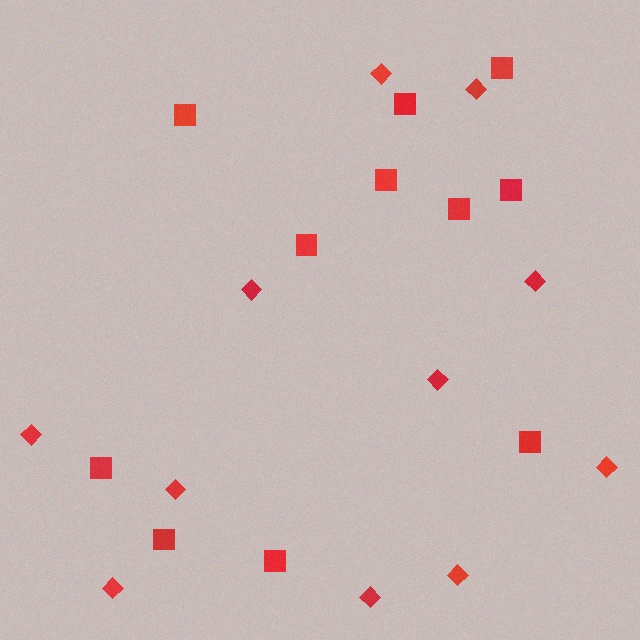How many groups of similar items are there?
There are 2 groups: one group of squares (11) and one group of diamonds (11).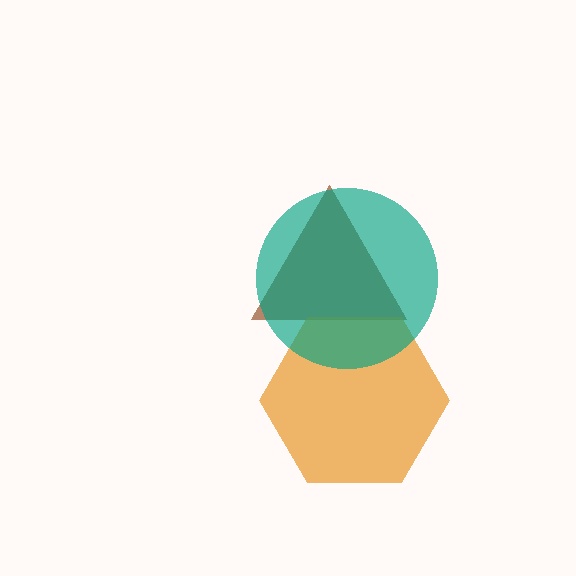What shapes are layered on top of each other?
The layered shapes are: a brown triangle, an orange hexagon, a teal circle.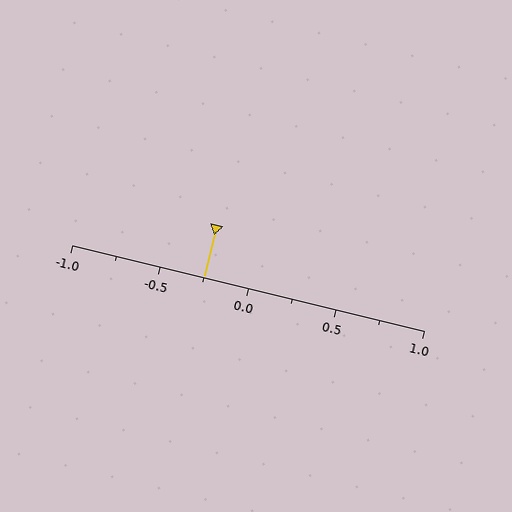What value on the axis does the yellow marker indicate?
The marker indicates approximately -0.25.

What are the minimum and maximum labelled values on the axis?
The axis runs from -1.0 to 1.0.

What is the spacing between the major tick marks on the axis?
The major ticks are spaced 0.5 apart.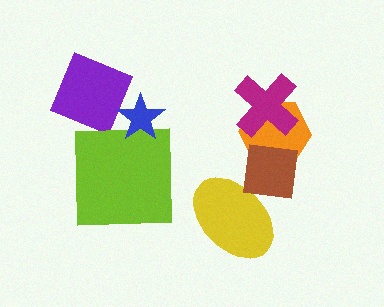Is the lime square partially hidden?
Yes, it is partially covered by another shape.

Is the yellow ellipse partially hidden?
Yes, it is partially covered by another shape.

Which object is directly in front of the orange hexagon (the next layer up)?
The magenta cross is directly in front of the orange hexagon.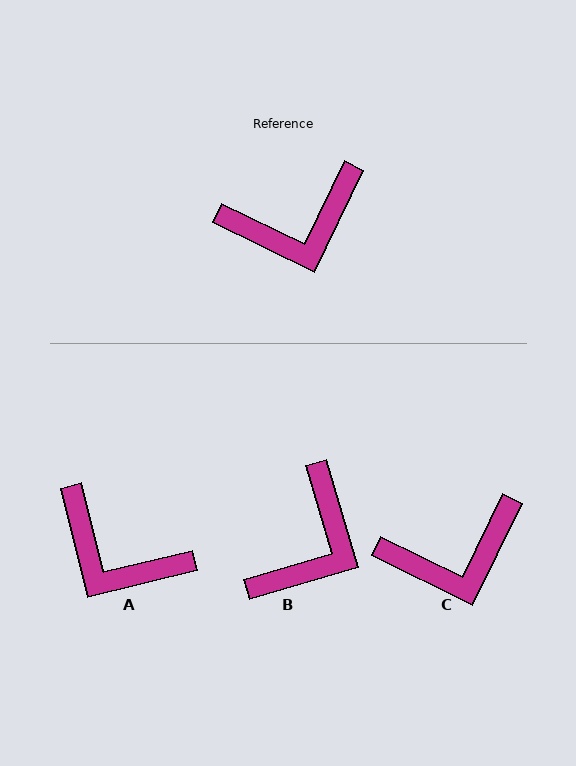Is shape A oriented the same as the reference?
No, it is off by about 50 degrees.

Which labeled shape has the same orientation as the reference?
C.